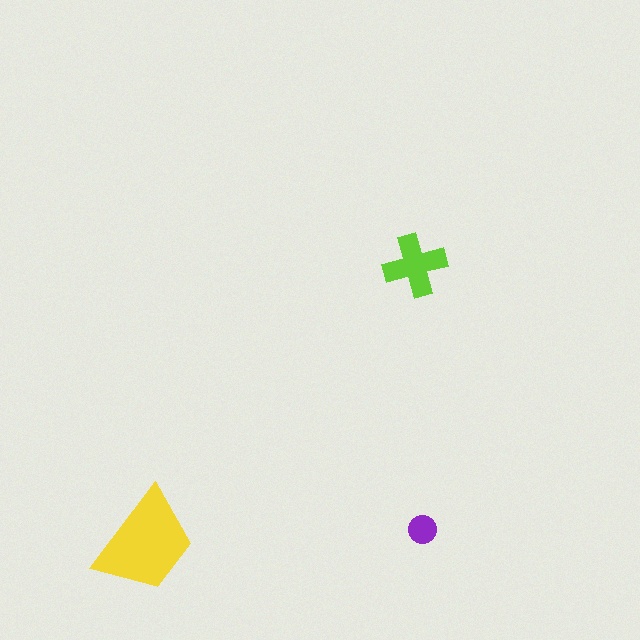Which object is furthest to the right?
The purple circle is rightmost.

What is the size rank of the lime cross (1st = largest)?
2nd.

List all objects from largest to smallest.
The yellow trapezoid, the lime cross, the purple circle.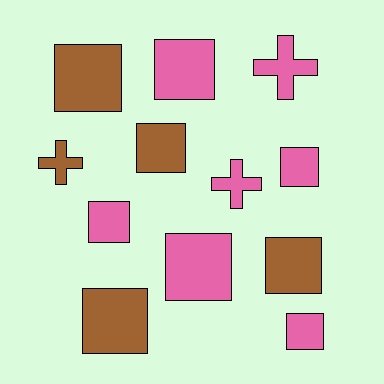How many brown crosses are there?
There is 1 brown cross.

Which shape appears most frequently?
Square, with 9 objects.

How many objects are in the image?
There are 12 objects.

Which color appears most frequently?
Pink, with 7 objects.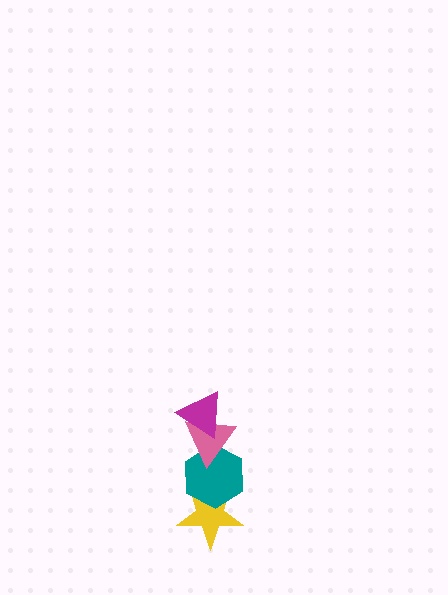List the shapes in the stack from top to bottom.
From top to bottom: the magenta triangle, the pink triangle, the teal hexagon, the yellow star.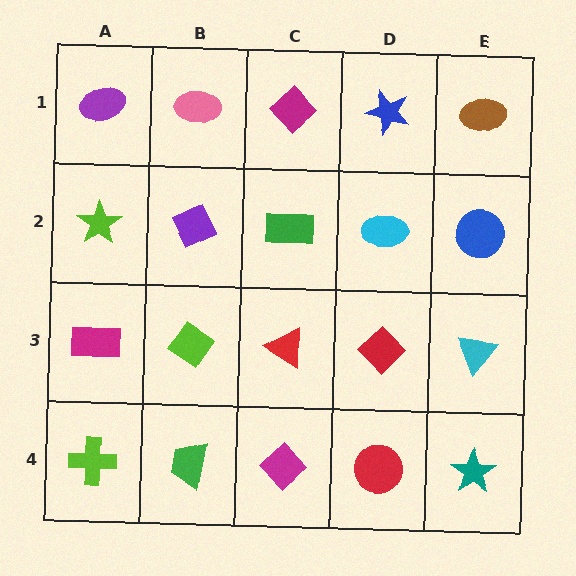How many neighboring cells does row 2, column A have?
3.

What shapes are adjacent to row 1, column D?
A cyan ellipse (row 2, column D), a magenta diamond (row 1, column C), a brown ellipse (row 1, column E).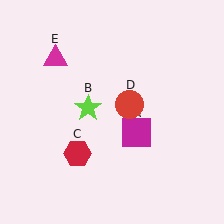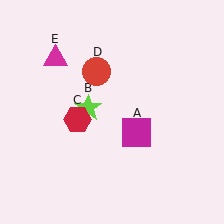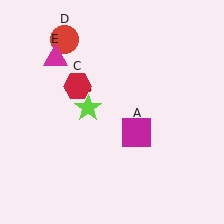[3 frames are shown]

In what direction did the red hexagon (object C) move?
The red hexagon (object C) moved up.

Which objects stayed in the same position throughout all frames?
Magenta square (object A) and lime star (object B) and magenta triangle (object E) remained stationary.